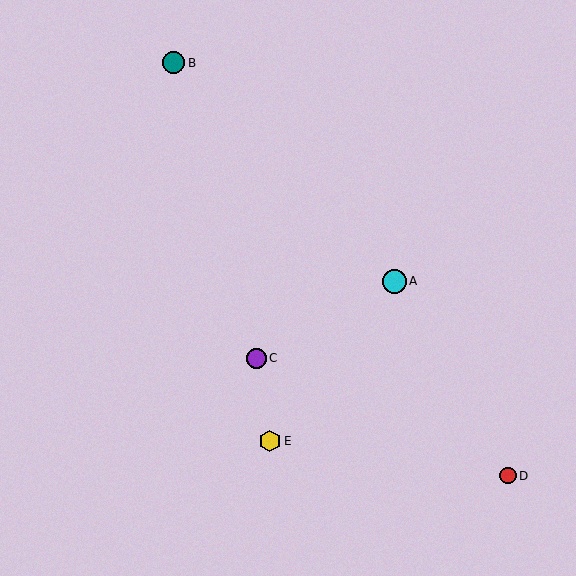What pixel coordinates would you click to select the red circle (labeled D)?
Click at (508, 476) to select the red circle D.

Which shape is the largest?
The cyan circle (labeled A) is the largest.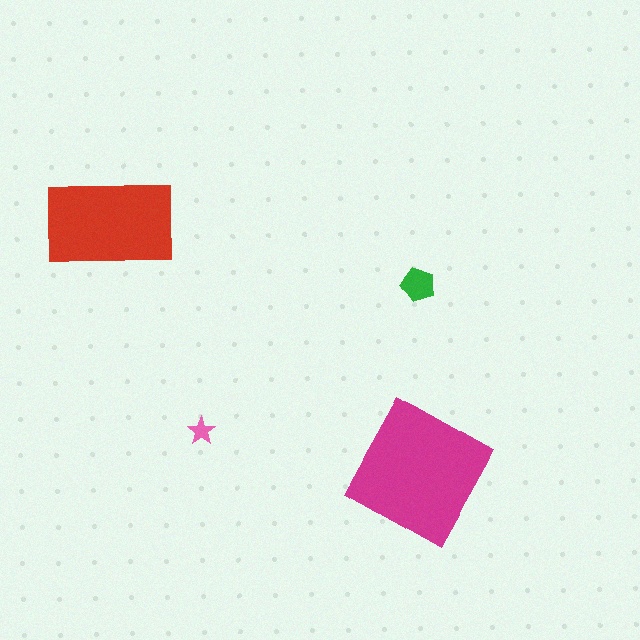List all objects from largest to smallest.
The magenta square, the red rectangle, the green pentagon, the pink star.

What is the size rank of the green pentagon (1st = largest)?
3rd.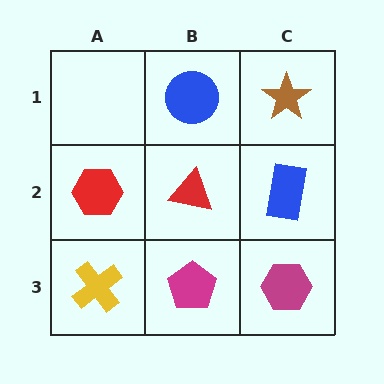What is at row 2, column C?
A blue rectangle.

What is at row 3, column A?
A yellow cross.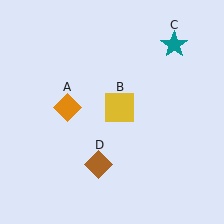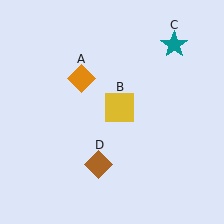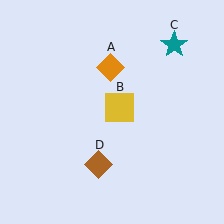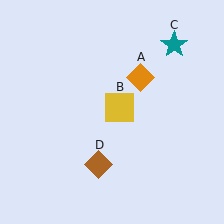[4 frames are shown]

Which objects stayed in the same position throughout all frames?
Yellow square (object B) and teal star (object C) and brown diamond (object D) remained stationary.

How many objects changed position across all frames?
1 object changed position: orange diamond (object A).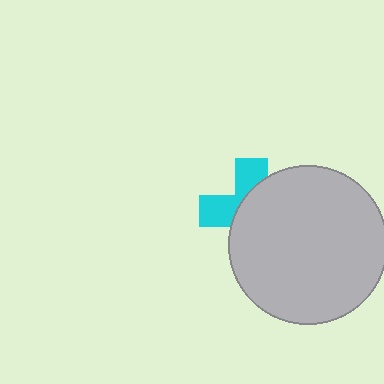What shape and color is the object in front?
The object in front is a light gray circle.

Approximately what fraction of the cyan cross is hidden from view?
Roughly 62% of the cyan cross is hidden behind the light gray circle.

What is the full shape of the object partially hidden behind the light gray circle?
The partially hidden object is a cyan cross.